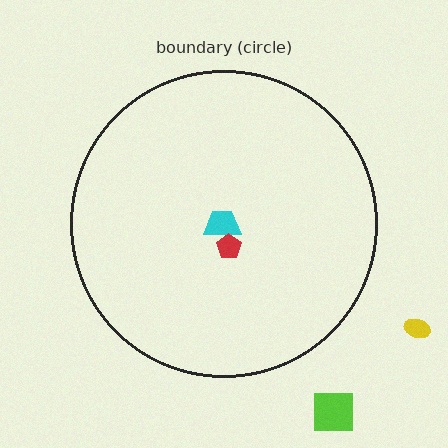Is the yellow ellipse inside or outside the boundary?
Outside.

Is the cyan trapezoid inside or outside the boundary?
Inside.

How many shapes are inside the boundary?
2 inside, 2 outside.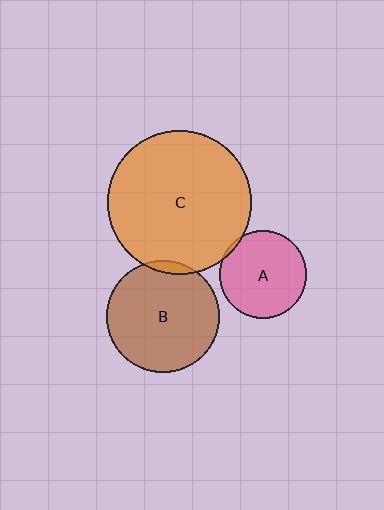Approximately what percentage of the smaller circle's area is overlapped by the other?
Approximately 5%.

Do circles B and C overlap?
Yes.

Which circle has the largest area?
Circle C (orange).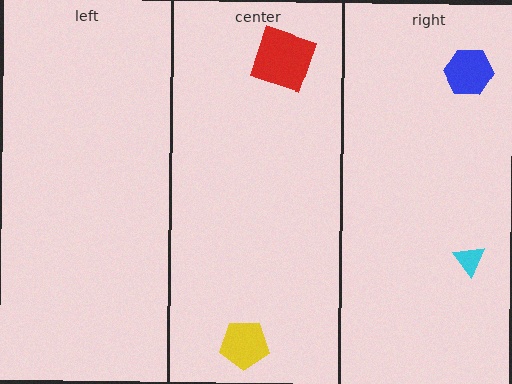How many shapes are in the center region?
2.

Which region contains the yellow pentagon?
The center region.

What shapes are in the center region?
The yellow pentagon, the red square.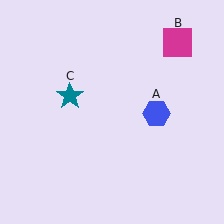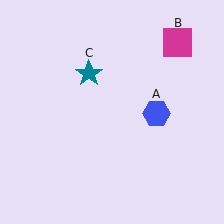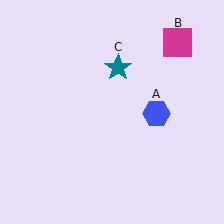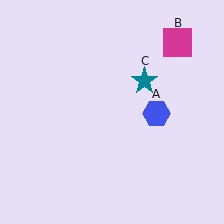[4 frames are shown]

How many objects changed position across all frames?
1 object changed position: teal star (object C).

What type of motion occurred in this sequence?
The teal star (object C) rotated clockwise around the center of the scene.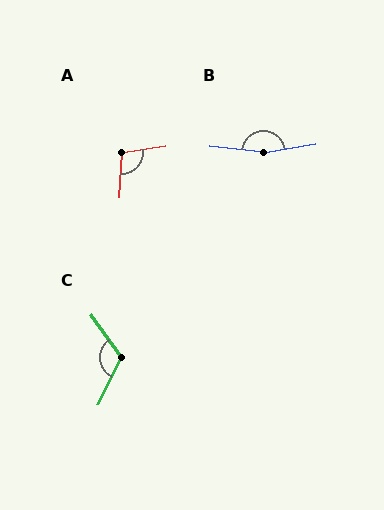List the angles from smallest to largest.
A (101°), C (118°), B (165°).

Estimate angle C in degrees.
Approximately 118 degrees.